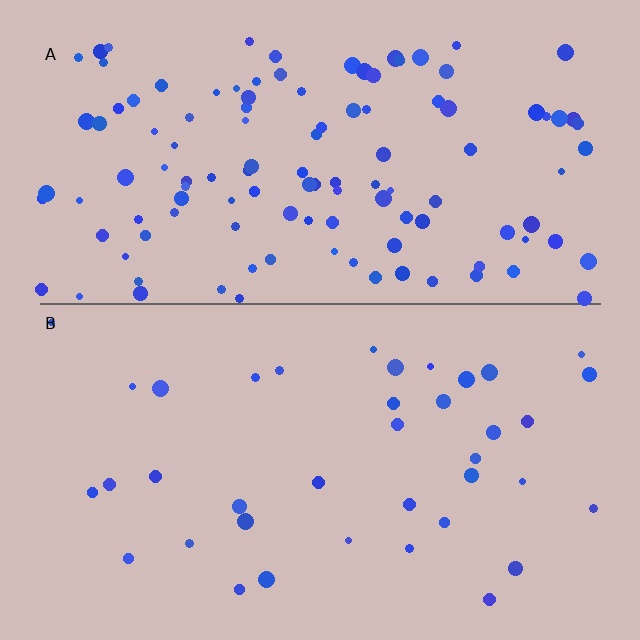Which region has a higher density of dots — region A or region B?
A (the top).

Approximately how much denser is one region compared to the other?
Approximately 3.1× — region A over region B.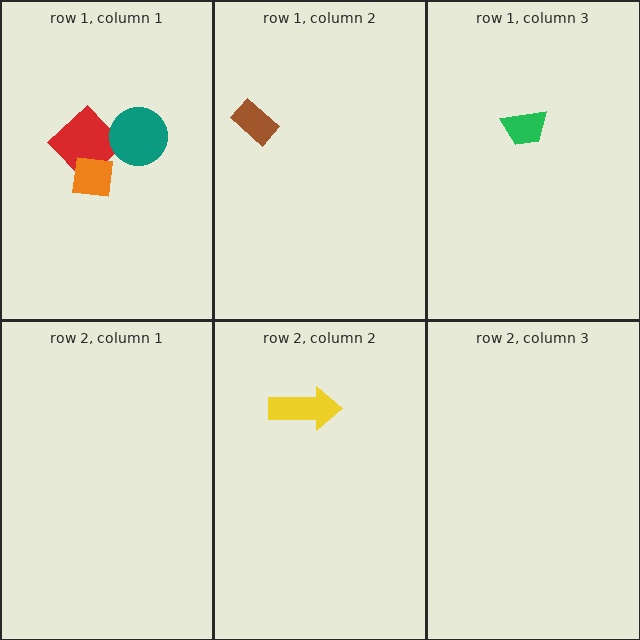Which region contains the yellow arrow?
The row 2, column 2 region.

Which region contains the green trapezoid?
The row 1, column 3 region.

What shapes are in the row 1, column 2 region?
The brown rectangle.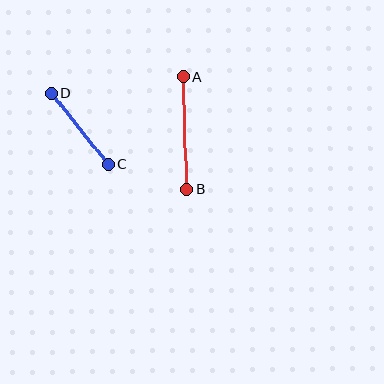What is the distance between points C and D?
The distance is approximately 91 pixels.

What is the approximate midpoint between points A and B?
The midpoint is at approximately (185, 133) pixels.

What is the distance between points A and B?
The distance is approximately 112 pixels.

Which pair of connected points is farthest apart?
Points A and B are farthest apart.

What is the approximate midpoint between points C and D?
The midpoint is at approximately (79, 129) pixels.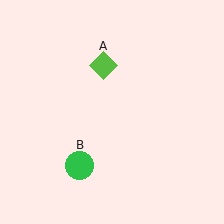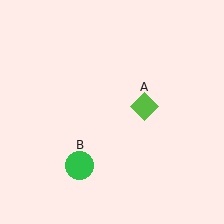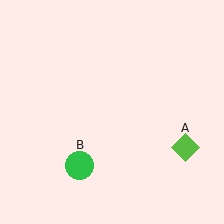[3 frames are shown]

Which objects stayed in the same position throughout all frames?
Green circle (object B) remained stationary.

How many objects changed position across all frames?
1 object changed position: lime diamond (object A).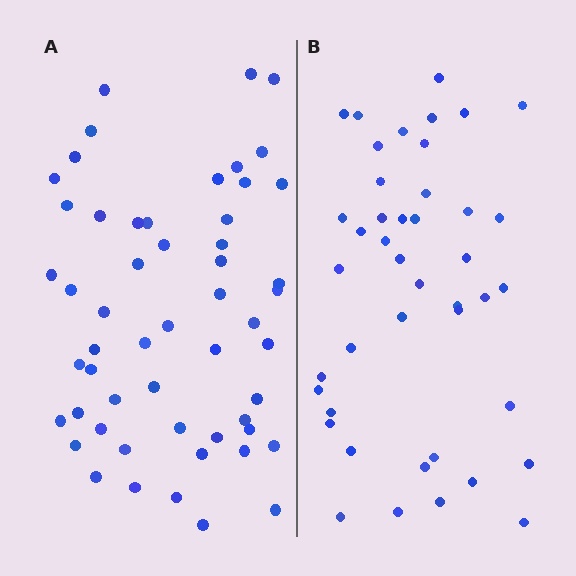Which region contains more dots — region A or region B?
Region A (the left region) has more dots.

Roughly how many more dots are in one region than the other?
Region A has roughly 12 or so more dots than region B.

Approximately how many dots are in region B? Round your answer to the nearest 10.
About 40 dots. (The exact count is 43, which rounds to 40.)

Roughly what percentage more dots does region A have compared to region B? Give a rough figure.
About 25% more.